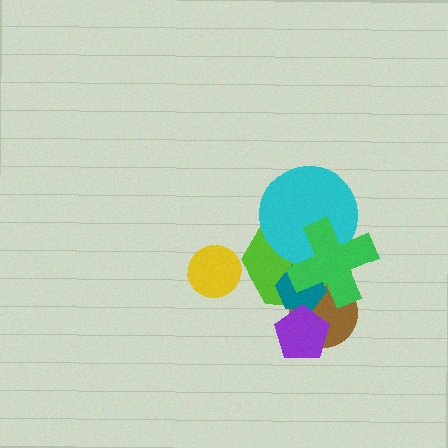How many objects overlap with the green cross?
4 objects overlap with the green cross.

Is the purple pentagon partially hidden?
No, no other shape covers it.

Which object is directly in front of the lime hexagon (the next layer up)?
The teal hexagon is directly in front of the lime hexagon.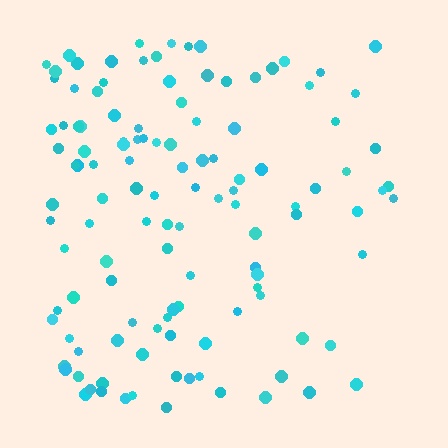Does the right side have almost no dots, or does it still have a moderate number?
Still a moderate number, just noticeably fewer than the left.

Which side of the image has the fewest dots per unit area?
The right.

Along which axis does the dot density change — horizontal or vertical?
Horizontal.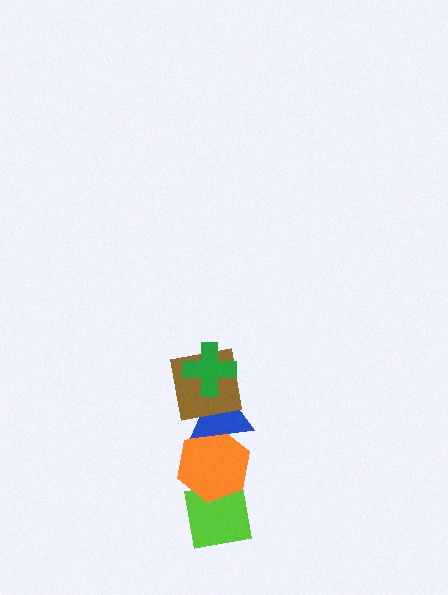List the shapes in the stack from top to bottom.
From top to bottom: the green cross, the brown square, the blue triangle, the orange hexagon, the lime square.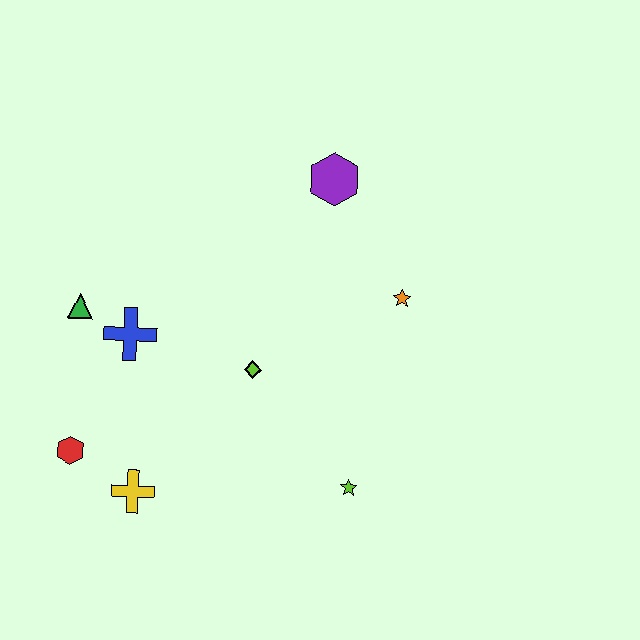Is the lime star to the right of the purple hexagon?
Yes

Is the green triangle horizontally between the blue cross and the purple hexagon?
No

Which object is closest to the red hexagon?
The yellow cross is closest to the red hexagon.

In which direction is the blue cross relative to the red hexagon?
The blue cross is above the red hexagon.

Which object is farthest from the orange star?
The red hexagon is farthest from the orange star.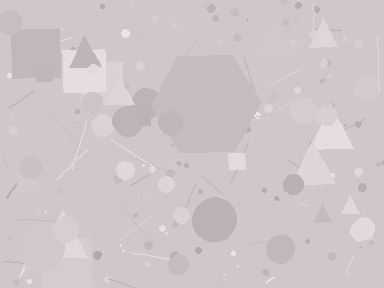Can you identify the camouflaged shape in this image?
The camouflaged shape is a hexagon.